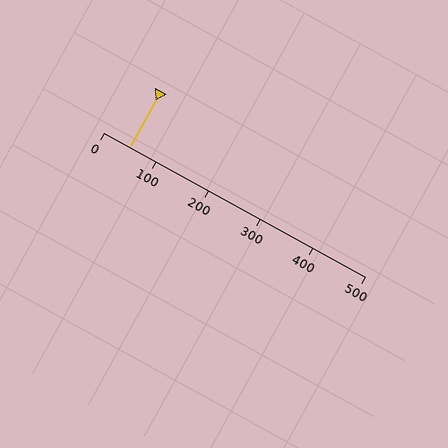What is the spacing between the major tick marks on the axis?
The major ticks are spaced 100 apart.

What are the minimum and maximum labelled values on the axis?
The axis runs from 0 to 500.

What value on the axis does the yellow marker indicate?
The marker indicates approximately 50.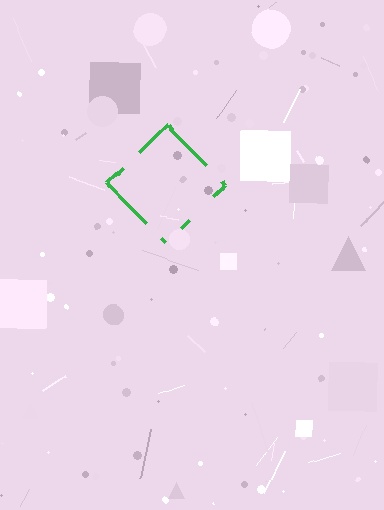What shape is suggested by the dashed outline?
The dashed outline suggests a diamond.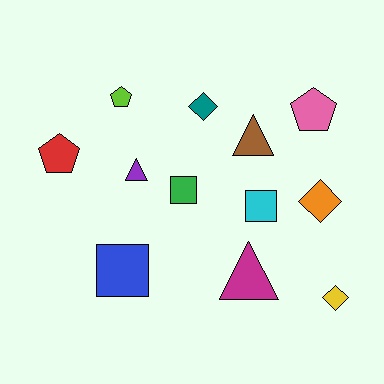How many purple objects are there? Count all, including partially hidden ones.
There is 1 purple object.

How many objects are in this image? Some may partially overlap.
There are 12 objects.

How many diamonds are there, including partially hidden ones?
There are 3 diamonds.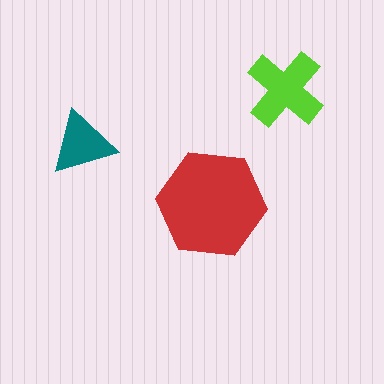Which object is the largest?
The red hexagon.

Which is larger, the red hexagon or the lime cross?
The red hexagon.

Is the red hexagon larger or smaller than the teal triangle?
Larger.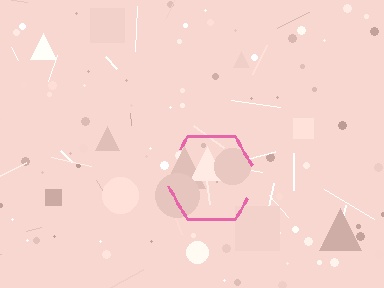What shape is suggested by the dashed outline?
The dashed outline suggests a hexagon.